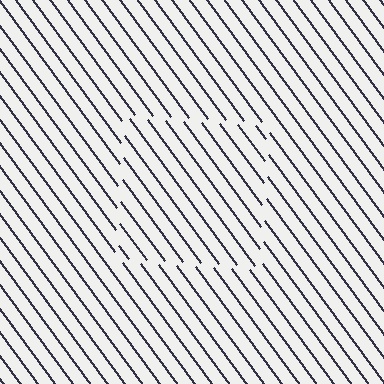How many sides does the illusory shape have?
4 sides — the line-ends trace a square.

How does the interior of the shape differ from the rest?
The interior of the shape contains the same grating, shifted by half a period — the contour is defined by the phase discontinuity where line-ends from the inner and outer gratings abut.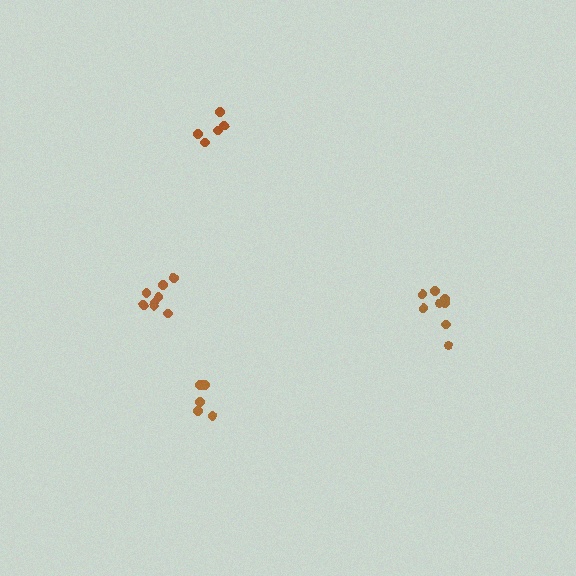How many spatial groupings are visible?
There are 4 spatial groupings.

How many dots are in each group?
Group 1: 5 dots, Group 2: 6 dots, Group 3: 8 dots, Group 4: 8 dots (27 total).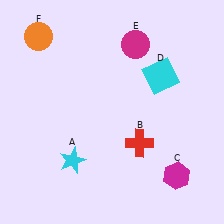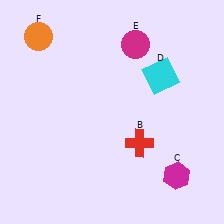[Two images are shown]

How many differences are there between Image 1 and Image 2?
There is 1 difference between the two images.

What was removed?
The cyan star (A) was removed in Image 2.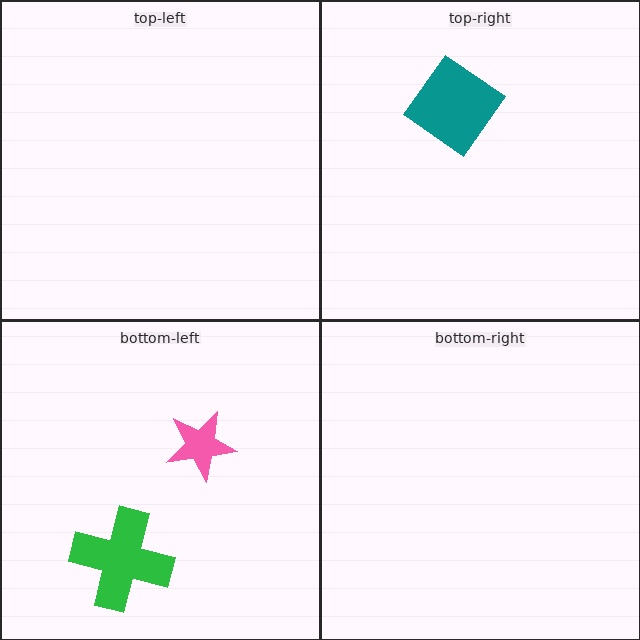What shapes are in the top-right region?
The teal diamond.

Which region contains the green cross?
The bottom-left region.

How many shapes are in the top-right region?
1.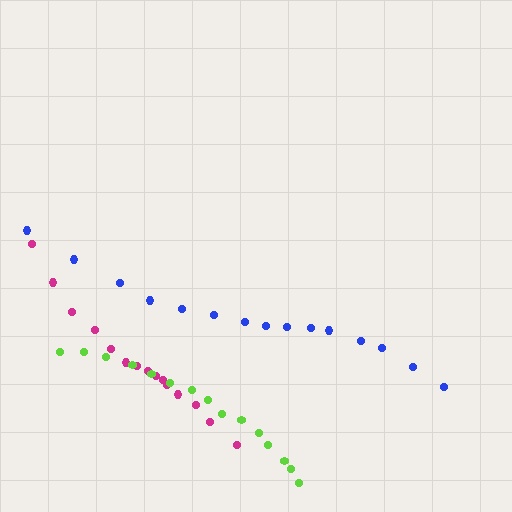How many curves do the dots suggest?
There are 3 distinct paths.